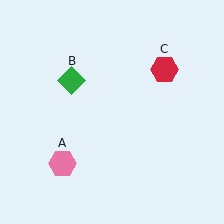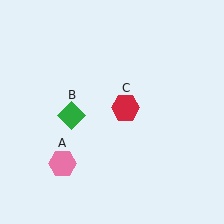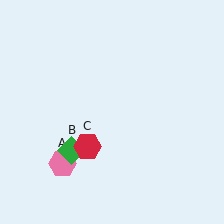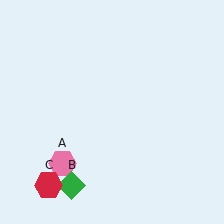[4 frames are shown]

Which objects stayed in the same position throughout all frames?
Pink hexagon (object A) remained stationary.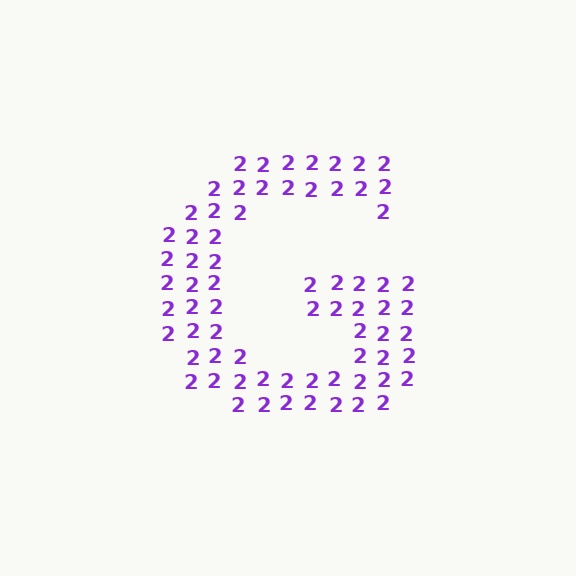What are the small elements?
The small elements are digit 2's.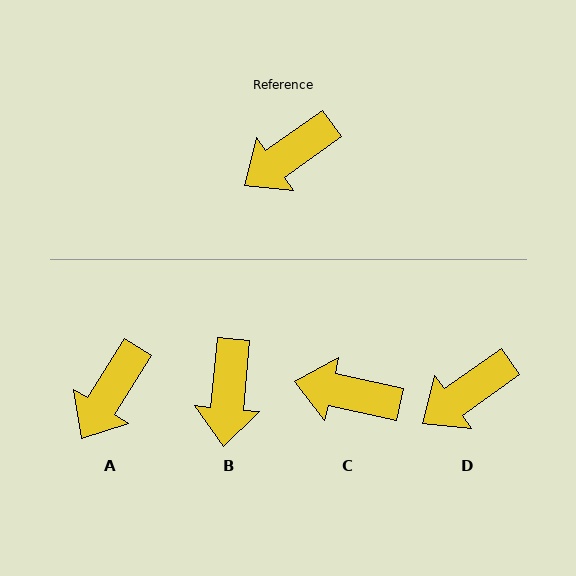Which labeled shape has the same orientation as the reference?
D.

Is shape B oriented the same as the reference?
No, it is off by about 50 degrees.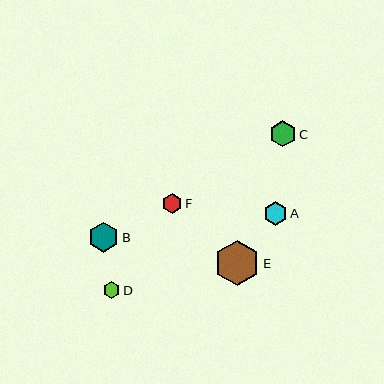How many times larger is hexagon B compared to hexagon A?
Hexagon B is approximately 1.2 times the size of hexagon A.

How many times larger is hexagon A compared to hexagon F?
Hexagon A is approximately 1.2 times the size of hexagon F.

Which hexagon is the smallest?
Hexagon D is the smallest with a size of approximately 17 pixels.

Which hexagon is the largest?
Hexagon E is the largest with a size of approximately 45 pixels.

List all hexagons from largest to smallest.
From largest to smallest: E, B, C, A, F, D.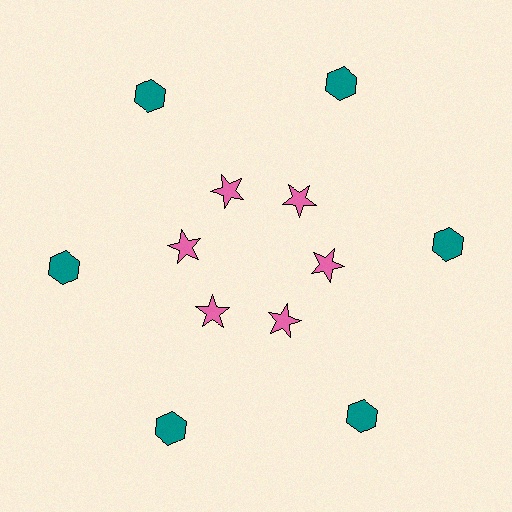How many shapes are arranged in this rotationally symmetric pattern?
There are 12 shapes, arranged in 6 groups of 2.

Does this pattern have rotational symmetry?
Yes, this pattern has 6-fold rotational symmetry. It looks the same after rotating 60 degrees around the center.